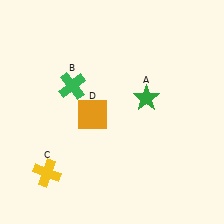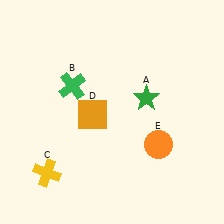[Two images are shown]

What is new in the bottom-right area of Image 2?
An orange circle (E) was added in the bottom-right area of Image 2.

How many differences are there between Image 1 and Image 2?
There is 1 difference between the two images.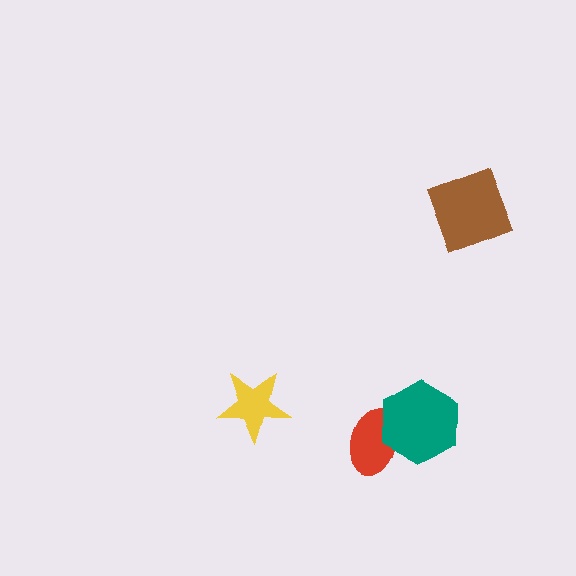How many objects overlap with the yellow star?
0 objects overlap with the yellow star.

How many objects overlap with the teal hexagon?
1 object overlaps with the teal hexagon.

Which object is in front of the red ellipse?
The teal hexagon is in front of the red ellipse.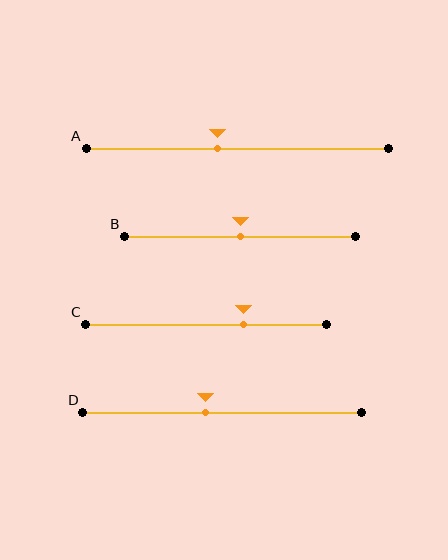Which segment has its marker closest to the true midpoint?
Segment B has its marker closest to the true midpoint.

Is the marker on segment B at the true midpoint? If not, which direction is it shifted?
Yes, the marker on segment B is at the true midpoint.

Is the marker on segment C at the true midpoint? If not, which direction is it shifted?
No, the marker on segment C is shifted to the right by about 16% of the segment length.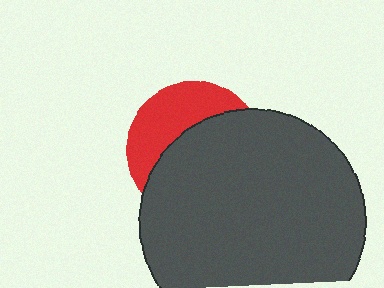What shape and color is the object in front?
The object in front is a dark gray circle.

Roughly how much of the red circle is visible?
A small part of it is visible (roughly 37%).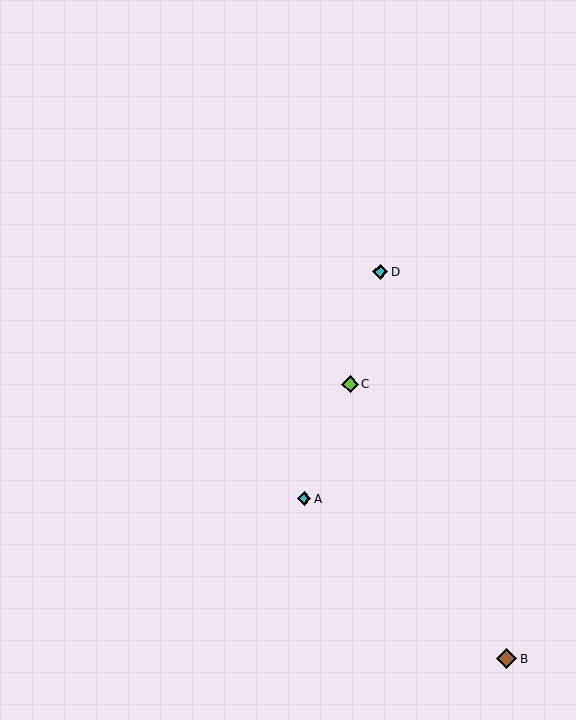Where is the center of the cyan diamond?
The center of the cyan diamond is at (380, 272).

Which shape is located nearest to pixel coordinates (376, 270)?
The cyan diamond (labeled D) at (380, 272) is nearest to that location.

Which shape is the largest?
The brown diamond (labeled B) is the largest.